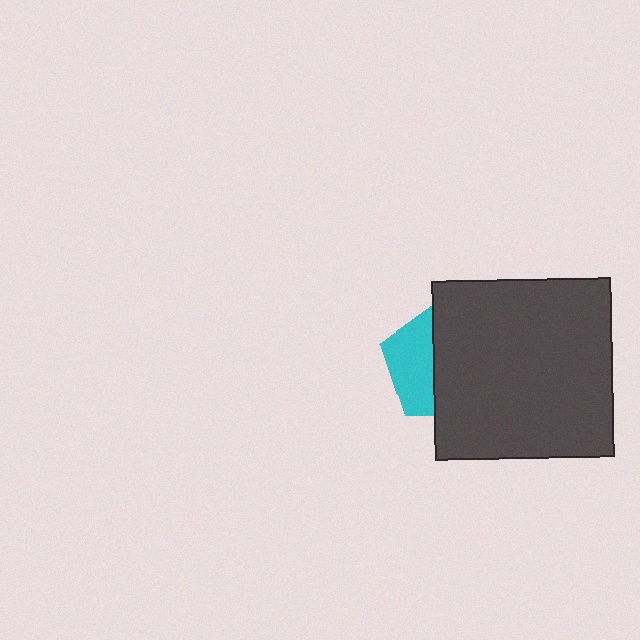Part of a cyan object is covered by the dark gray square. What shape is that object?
It is a pentagon.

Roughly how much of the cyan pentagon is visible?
A small part of it is visible (roughly 39%).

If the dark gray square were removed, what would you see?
You would see the complete cyan pentagon.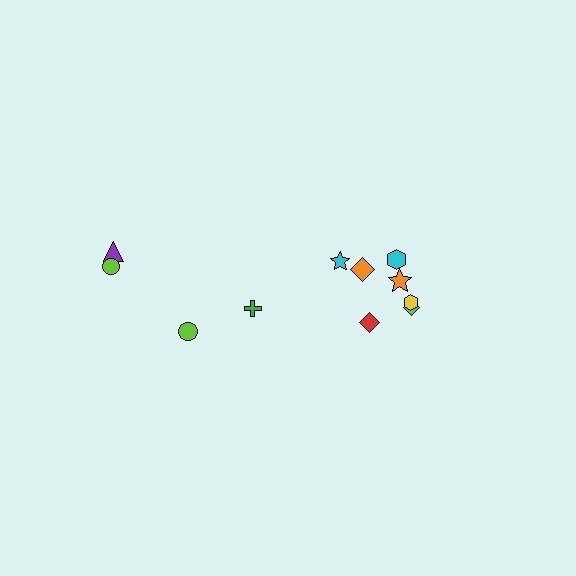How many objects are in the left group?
There are 4 objects.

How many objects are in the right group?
There are 7 objects.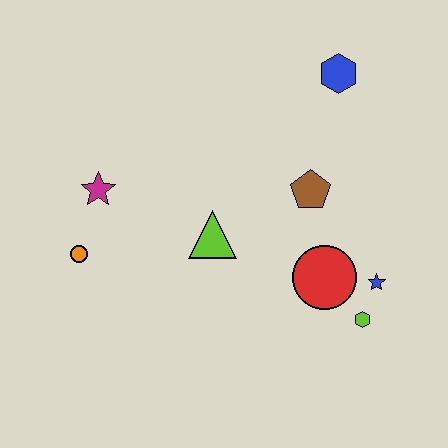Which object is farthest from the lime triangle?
The blue hexagon is farthest from the lime triangle.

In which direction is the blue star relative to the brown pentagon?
The blue star is below the brown pentagon.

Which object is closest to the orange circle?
The magenta star is closest to the orange circle.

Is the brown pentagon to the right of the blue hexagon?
No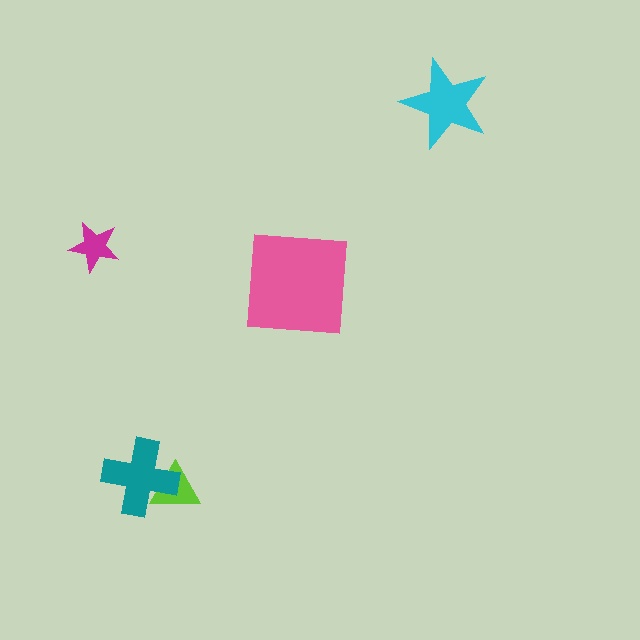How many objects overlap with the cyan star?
0 objects overlap with the cyan star.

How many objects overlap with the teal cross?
1 object overlaps with the teal cross.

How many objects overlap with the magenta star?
0 objects overlap with the magenta star.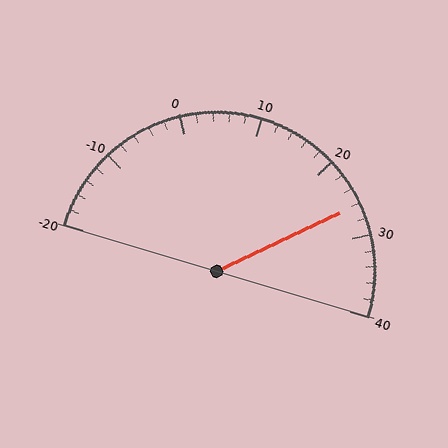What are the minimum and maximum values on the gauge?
The gauge ranges from -20 to 40.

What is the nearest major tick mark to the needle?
The nearest major tick mark is 30.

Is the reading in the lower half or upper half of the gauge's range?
The reading is in the upper half of the range (-20 to 40).